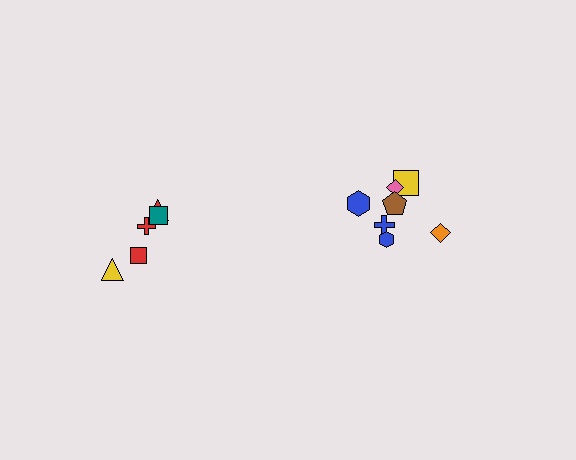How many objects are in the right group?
There are 7 objects.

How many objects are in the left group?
There are 5 objects.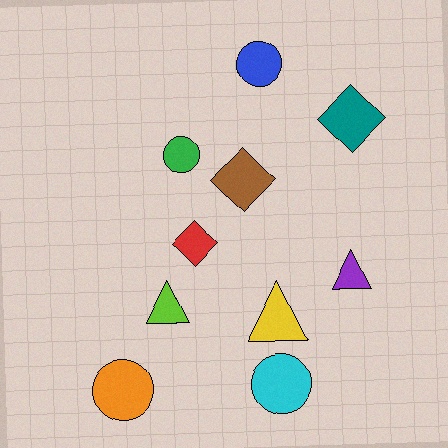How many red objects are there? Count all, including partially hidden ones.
There is 1 red object.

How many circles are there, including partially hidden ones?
There are 4 circles.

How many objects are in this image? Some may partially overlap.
There are 10 objects.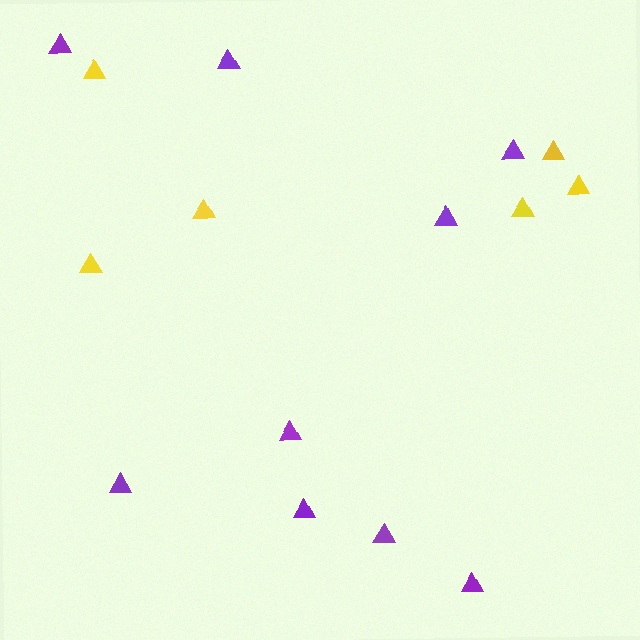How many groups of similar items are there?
There are 2 groups: one group of purple triangles (9) and one group of yellow triangles (6).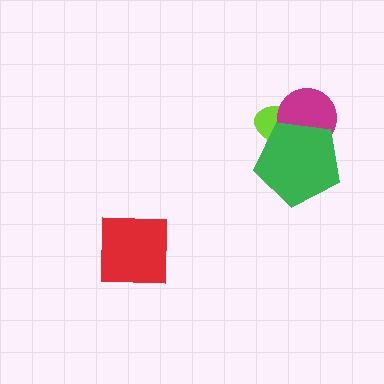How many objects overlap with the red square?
0 objects overlap with the red square.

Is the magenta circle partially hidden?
Yes, it is partially covered by another shape.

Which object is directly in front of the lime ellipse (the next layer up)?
The magenta circle is directly in front of the lime ellipse.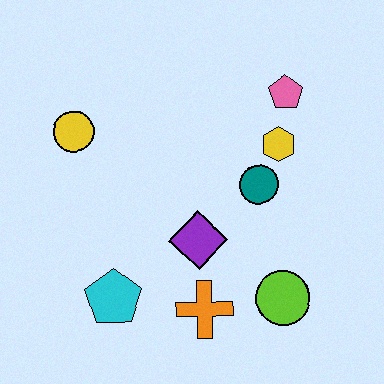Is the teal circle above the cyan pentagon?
Yes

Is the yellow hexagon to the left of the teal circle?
No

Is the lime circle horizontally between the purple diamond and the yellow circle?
No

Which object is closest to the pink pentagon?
The yellow hexagon is closest to the pink pentagon.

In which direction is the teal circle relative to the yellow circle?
The teal circle is to the right of the yellow circle.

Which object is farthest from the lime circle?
The yellow circle is farthest from the lime circle.